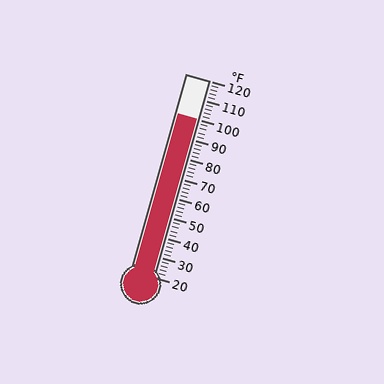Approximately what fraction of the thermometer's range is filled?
The thermometer is filled to approximately 80% of its range.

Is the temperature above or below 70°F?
The temperature is above 70°F.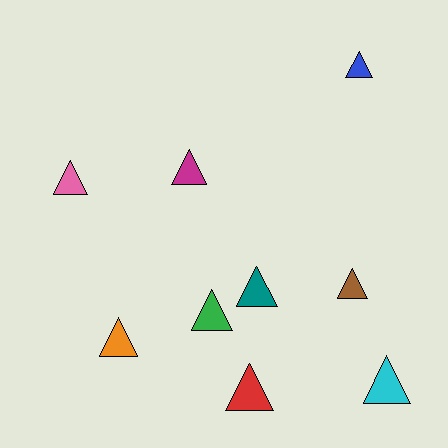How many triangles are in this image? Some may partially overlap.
There are 9 triangles.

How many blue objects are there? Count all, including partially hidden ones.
There is 1 blue object.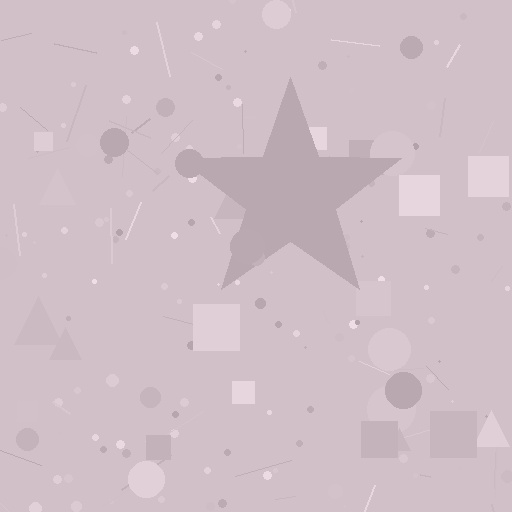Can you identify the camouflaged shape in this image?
The camouflaged shape is a star.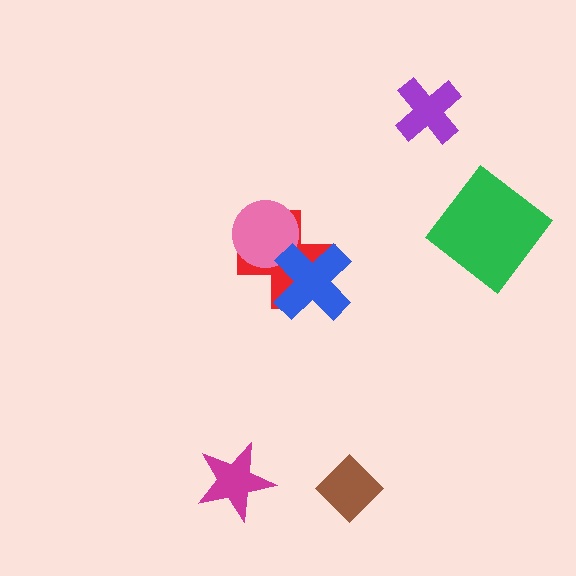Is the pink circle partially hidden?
Yes, it is partially covered by another shape.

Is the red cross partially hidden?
Yes, it is partially covered by another shape.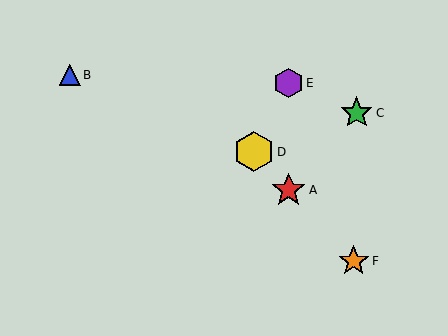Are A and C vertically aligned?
No, A is at x≈289 and C is at x≈357.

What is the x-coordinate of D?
Object D is at x≈254.